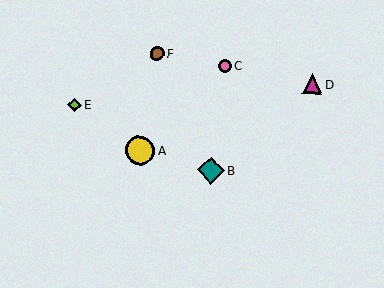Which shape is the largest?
The yellow circle (labeled A) is the largest.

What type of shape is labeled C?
Shape C is a pink circle.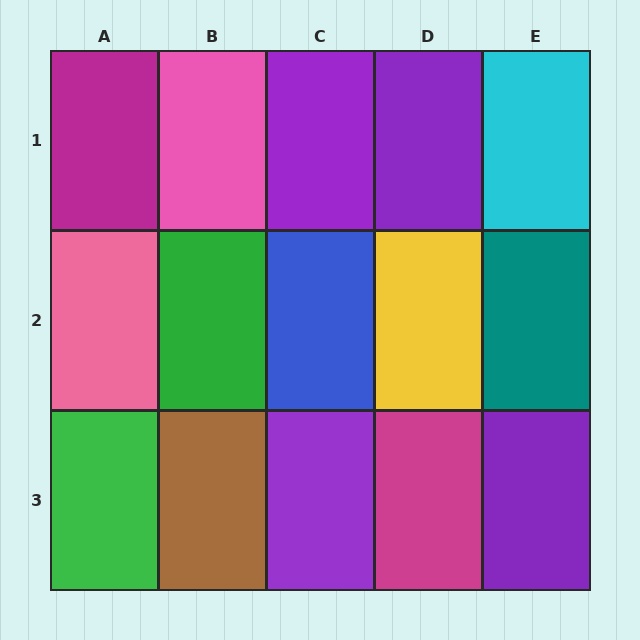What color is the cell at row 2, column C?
Blue.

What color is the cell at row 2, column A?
Pink.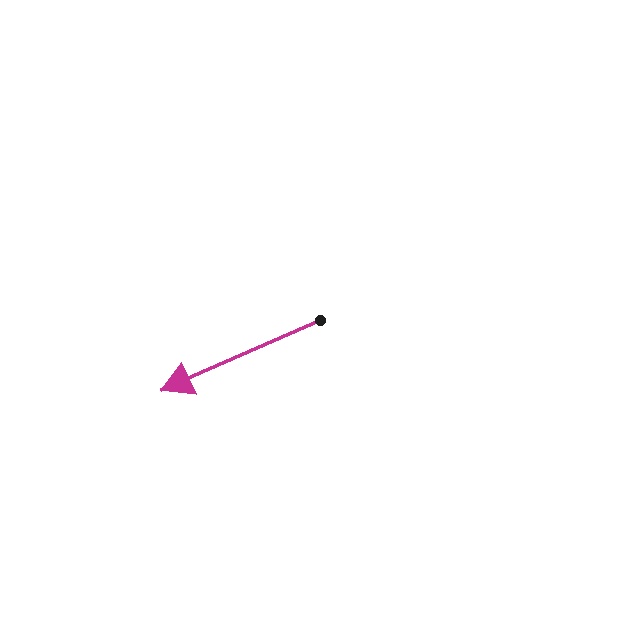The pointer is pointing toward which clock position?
Roughly 8 o'clock.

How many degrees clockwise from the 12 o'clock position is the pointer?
Approximately 246 degrees.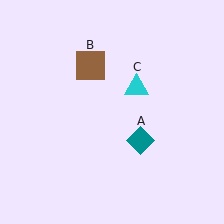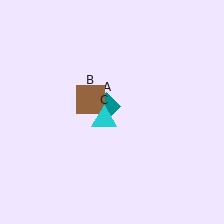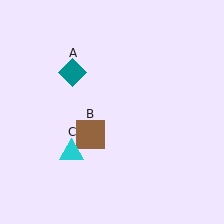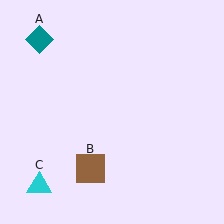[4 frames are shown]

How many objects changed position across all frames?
3 objects changed position: teal diamond (object A), brown square (object B), cyan triangle (object C).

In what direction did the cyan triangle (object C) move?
The cyan triangle (object C) moved down and to the left.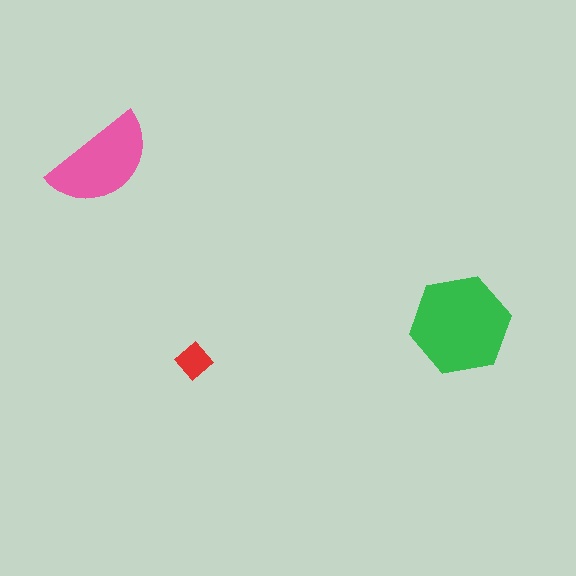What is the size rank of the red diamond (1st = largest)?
3rd.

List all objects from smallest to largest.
The red diamond, the pink semicircle, the green hexagon.